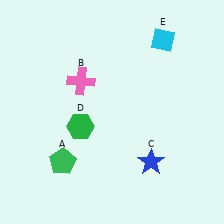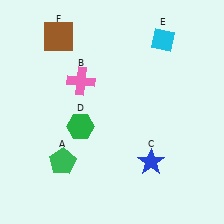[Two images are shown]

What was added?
A brown square (F) was added in Image 2.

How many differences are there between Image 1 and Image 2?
There is 1 difference between the two images.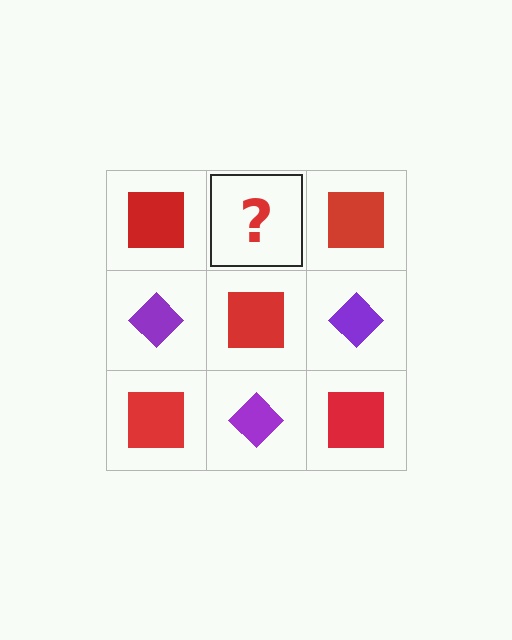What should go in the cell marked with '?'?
The missing cell should contain a purple diamond.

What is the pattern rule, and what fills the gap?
The rule is that it alternates red square and purple diamond in a checkerboard pattern. The gap should be filled with a purple diamond.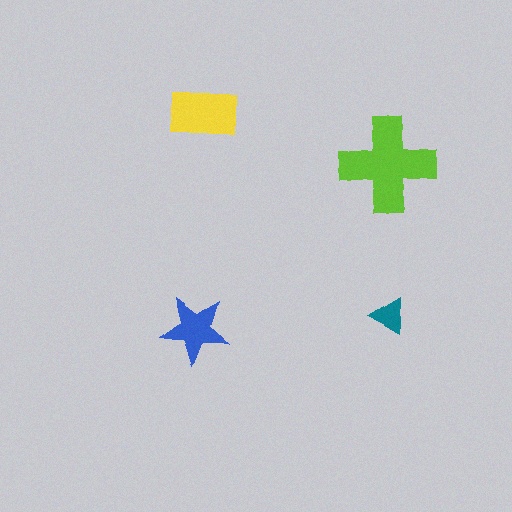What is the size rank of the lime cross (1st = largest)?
1st.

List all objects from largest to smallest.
The lime cross, the yellow rectangle, the blue star, the teal triangle.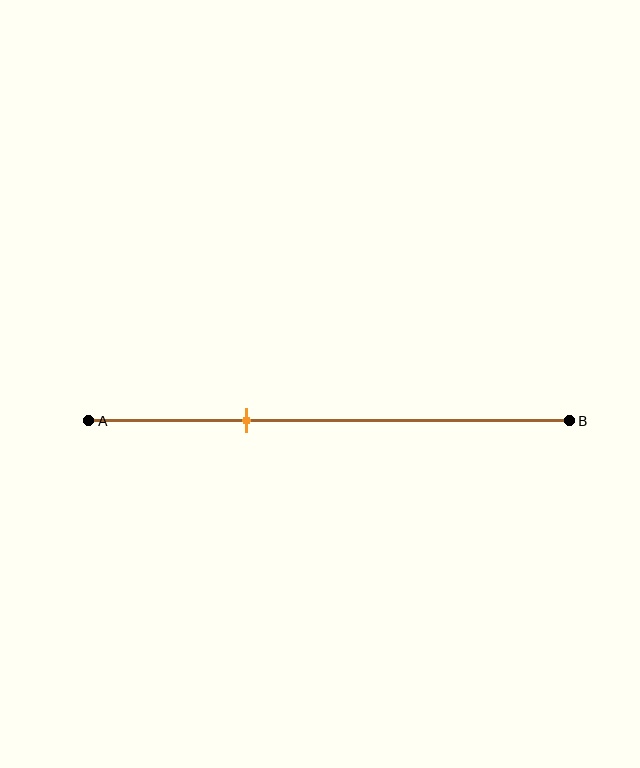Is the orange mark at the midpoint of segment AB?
No, the mark is at about 35% from A, not at the 50% midpoint.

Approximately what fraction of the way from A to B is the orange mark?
The orange mark is approximately 35% of the way from A to B.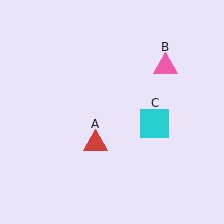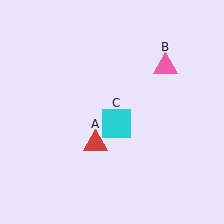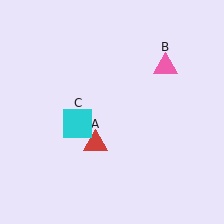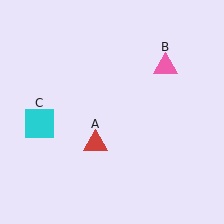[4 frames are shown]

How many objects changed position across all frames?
1 object changed position: cyan square (object C).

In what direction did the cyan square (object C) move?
The cyan square (object C) moved left.